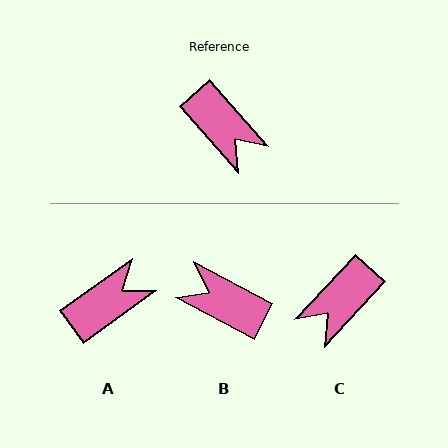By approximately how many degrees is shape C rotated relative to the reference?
Approximately 85 degrees clockwise.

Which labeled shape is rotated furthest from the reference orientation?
B, about 160 degrees away.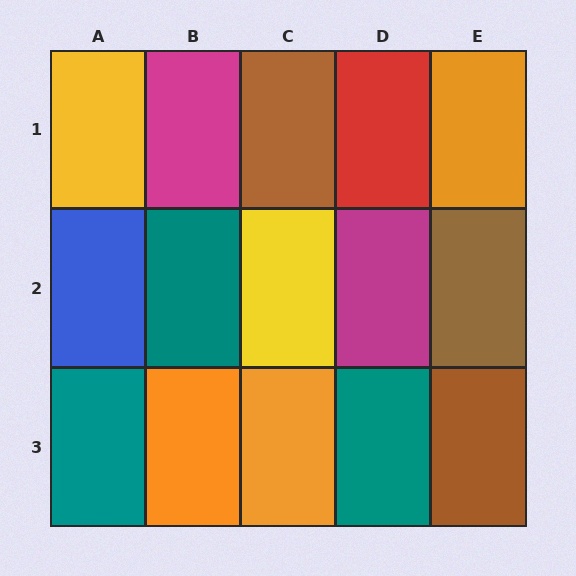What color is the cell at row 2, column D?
Magenta.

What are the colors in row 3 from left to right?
Teal, orange, orange, teal, brown.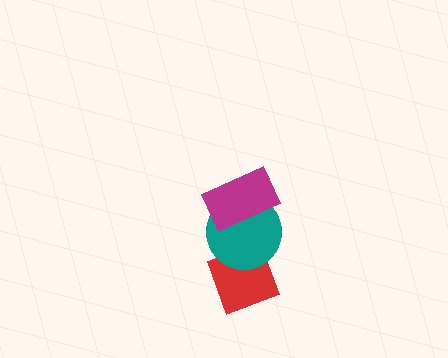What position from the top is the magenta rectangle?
The magenta rectangle is 1st from the top.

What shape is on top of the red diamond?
The teal circle is on top of the red diamond.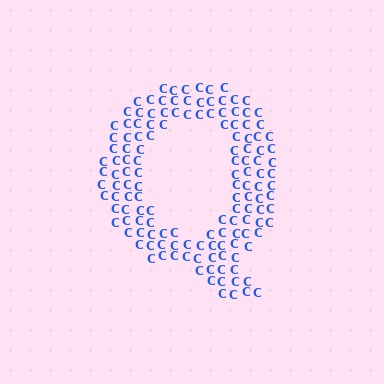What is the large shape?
The large shape is the letter Q.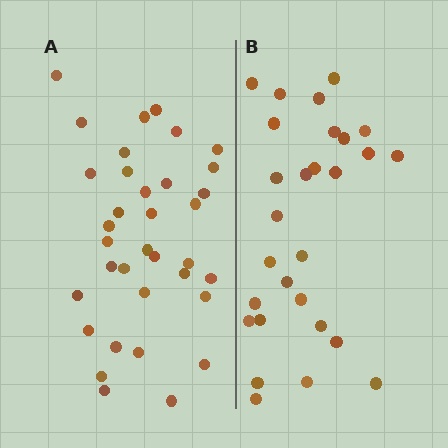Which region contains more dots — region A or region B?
Region A (the left region) has more dots.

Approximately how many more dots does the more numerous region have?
Region A has roughly 8 or so more dots than region B.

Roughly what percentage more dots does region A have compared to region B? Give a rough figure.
About 25% more.